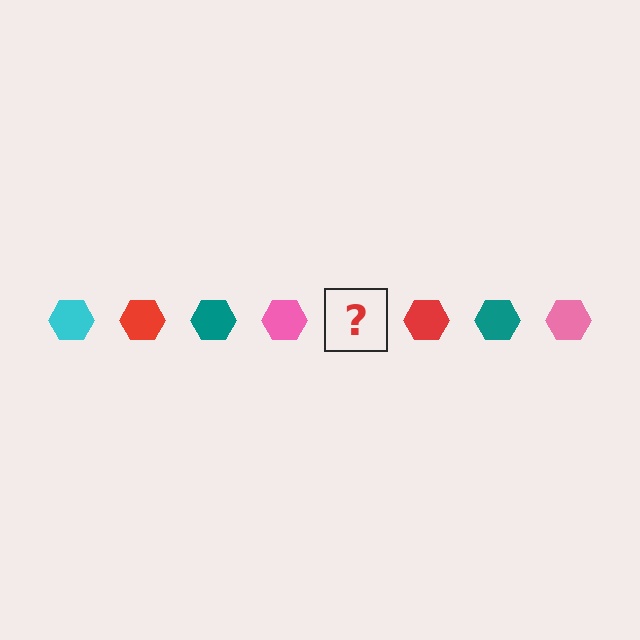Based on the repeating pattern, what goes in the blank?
The blank should be a cyan hexagon.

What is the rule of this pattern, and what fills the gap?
The rule is that the pattern cycles through cyan, red, teal, pink hexagons. The gap should be filled with a cyan hexagon.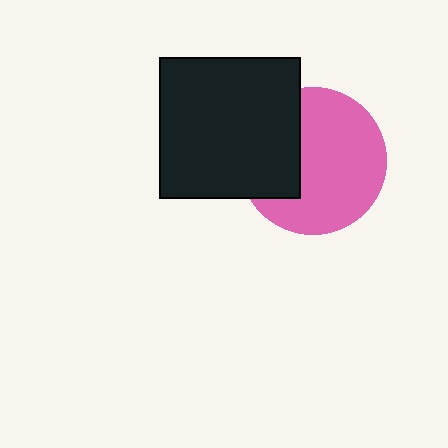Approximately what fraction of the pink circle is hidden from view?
Roughly 33% of the pink circle is hidden behind the black square.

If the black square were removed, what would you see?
You would see the complete pink circle.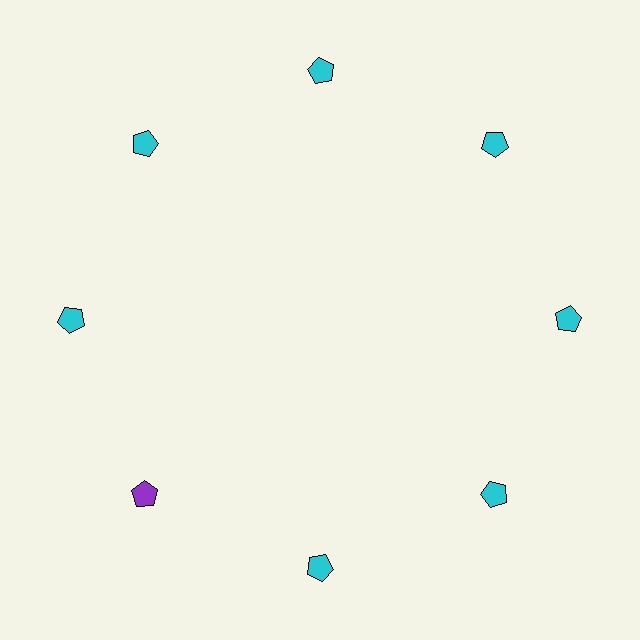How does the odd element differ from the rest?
It has a different color: purple instead of cyan.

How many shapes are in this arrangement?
There are 8 shapes arranged in a ring pattern.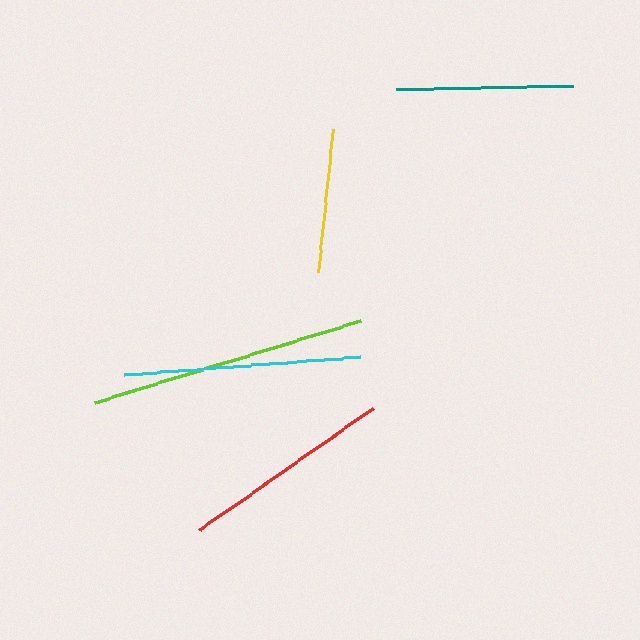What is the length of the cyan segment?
The cyan segment is approximately 236 pixels long.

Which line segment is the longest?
The lime line is the longest at approximately 279 pixels.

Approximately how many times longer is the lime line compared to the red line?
The lime line is approximately 1.3 times the length of the red line.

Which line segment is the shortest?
The yellow line is the shortest at approximately 144 pixels.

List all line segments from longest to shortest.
From longest to shortest: lime, cyan, red, teal, yellow.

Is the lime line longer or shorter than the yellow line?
The lime line is longer than the yellow line.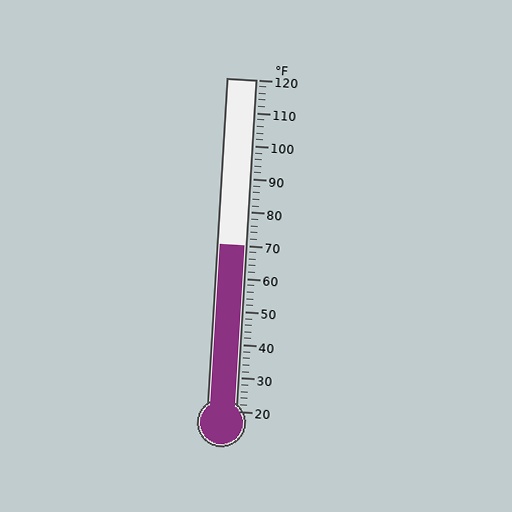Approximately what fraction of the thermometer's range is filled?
The thermometer is filled to approximately 50% of its range.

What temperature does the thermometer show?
The thermometer shows approximately 70°F.